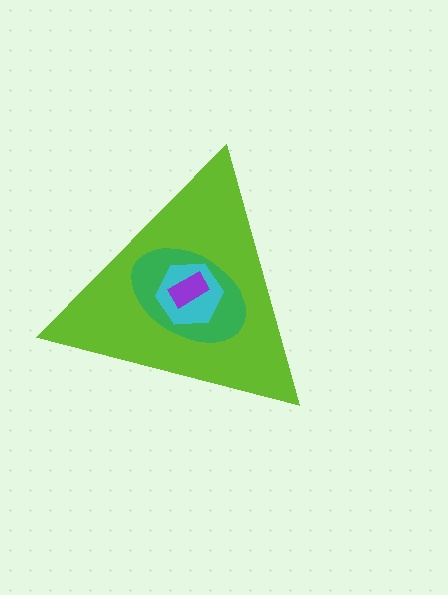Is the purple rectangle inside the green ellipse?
Yes.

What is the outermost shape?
The lime triangle.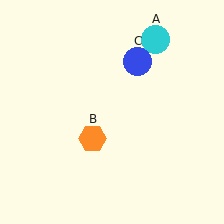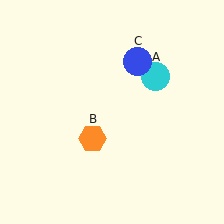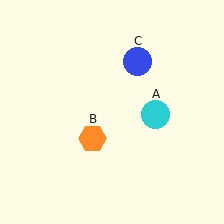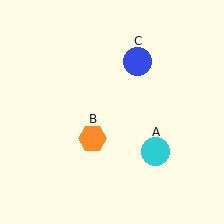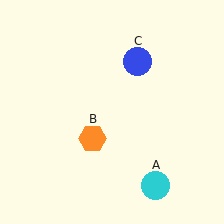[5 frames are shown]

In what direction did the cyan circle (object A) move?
The cyan circle (object A) moved down.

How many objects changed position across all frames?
1 object changed position: cyan circle (object A).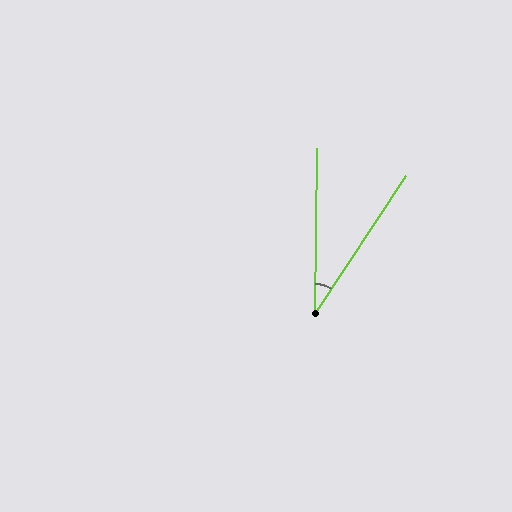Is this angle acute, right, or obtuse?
It is acute.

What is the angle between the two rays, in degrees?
Approximately 33 degrees.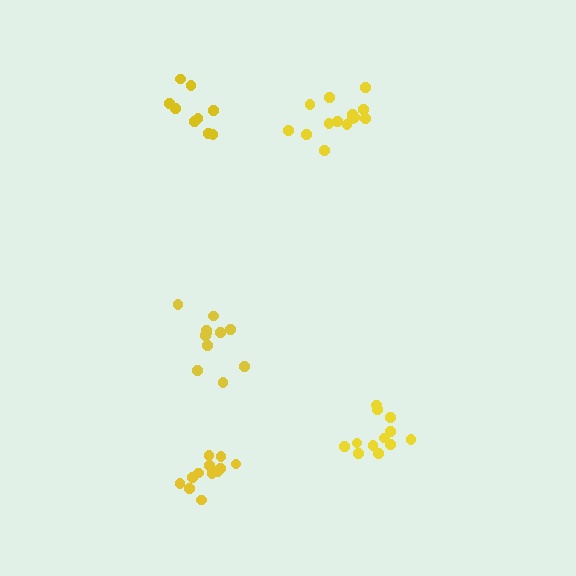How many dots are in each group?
Group 1: 11 dots, Group 2: 14 dots, Group 3: 9 dots, Group 4: 12 dots, Group 5: 12 dots (58 total).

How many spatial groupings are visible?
There are 5 spatial groupings.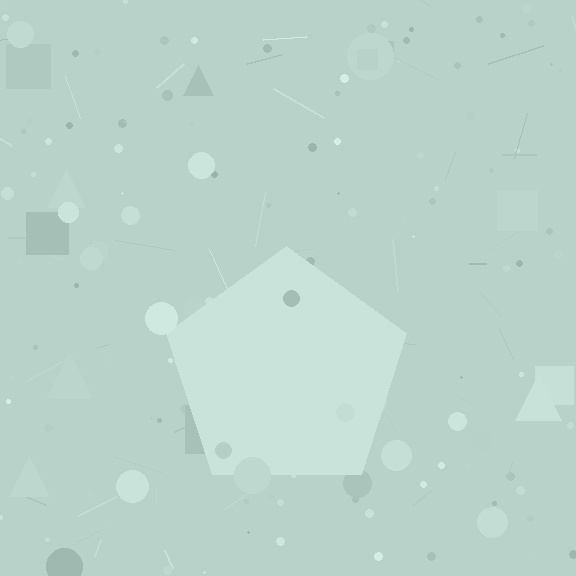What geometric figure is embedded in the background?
A pentagon is embedded in the background.